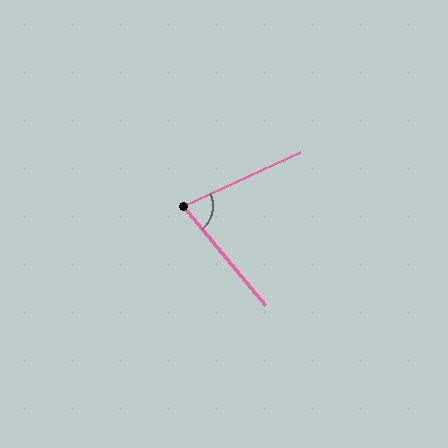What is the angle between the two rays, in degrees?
Approximately 75 degrees.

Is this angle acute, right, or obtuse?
It is acute.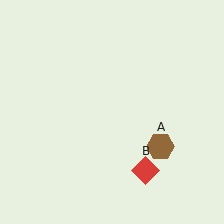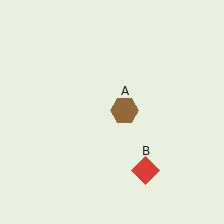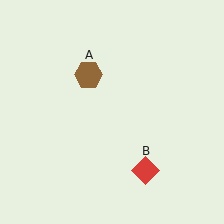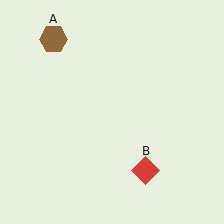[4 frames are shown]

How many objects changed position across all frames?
1 object changed position: brown hexagon (object A).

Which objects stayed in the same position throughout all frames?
Red diamond (object B) remained stationary.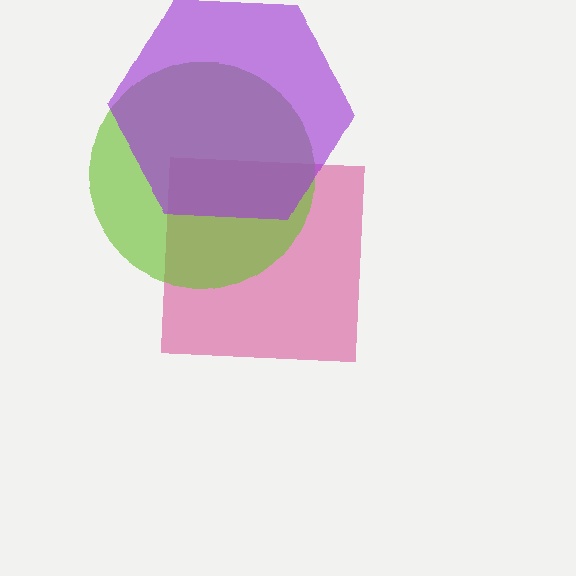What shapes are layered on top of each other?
The layered shapes are: a pink square, a lime circle, a purple hexagon.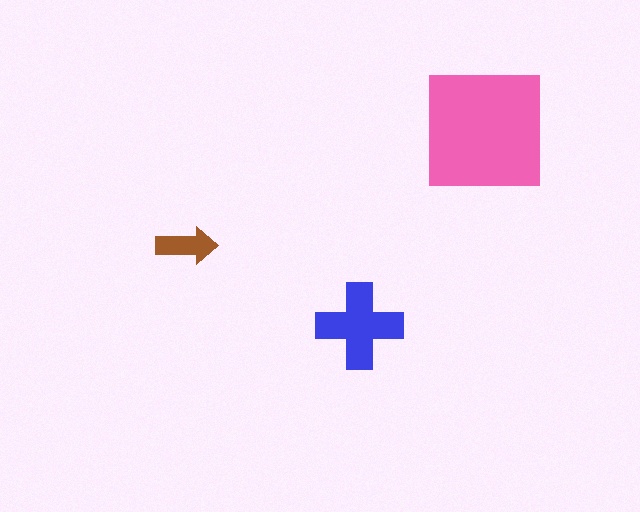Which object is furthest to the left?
The brown arrow is leftmost.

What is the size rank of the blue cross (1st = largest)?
2nd.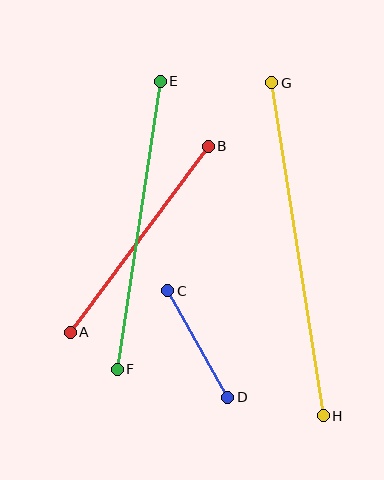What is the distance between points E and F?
The distance is approximately 291 pixels.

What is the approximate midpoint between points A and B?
The midpoint is at approximately (139, 239) pixels.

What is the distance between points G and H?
The distance is approximately 337 pixels.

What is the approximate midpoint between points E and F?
The midpoint is at approximately (139, 225) pixels.